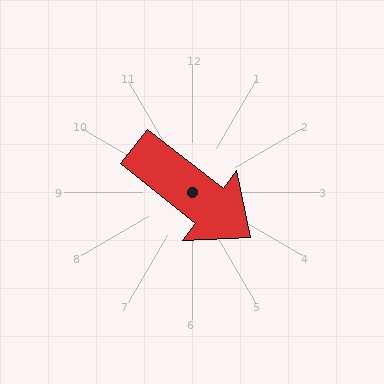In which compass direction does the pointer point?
Southeast.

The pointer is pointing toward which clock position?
Roughly 4 o'clock.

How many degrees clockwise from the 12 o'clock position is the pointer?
Approximately 128 degrees.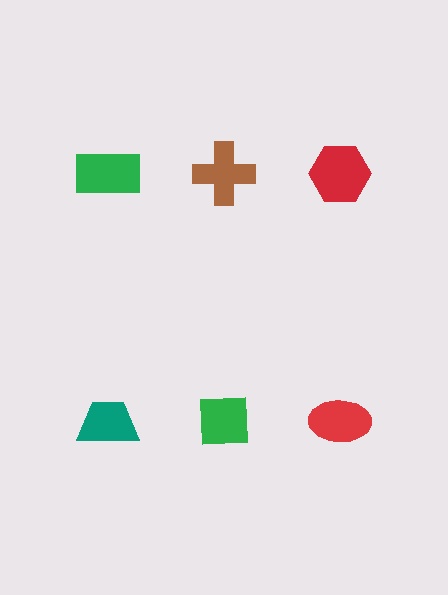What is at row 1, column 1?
A green rectangle.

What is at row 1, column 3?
A red hexagon.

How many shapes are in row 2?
3 shapes.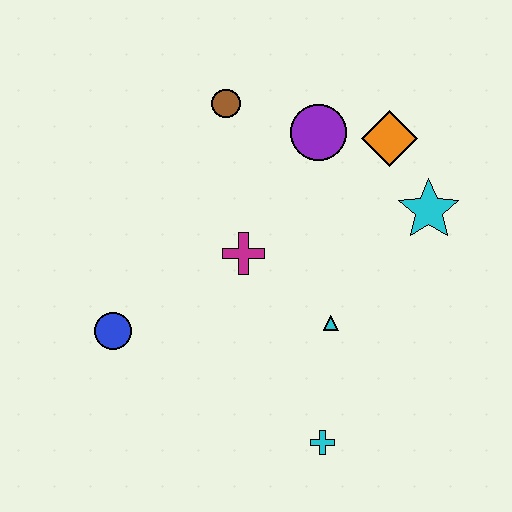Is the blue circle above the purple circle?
No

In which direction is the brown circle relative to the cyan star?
The brown circle is to the left of the cyan star.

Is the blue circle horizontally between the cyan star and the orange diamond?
No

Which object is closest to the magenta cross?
The cyan triangle is closest to the magenta cross.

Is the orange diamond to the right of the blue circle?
Yes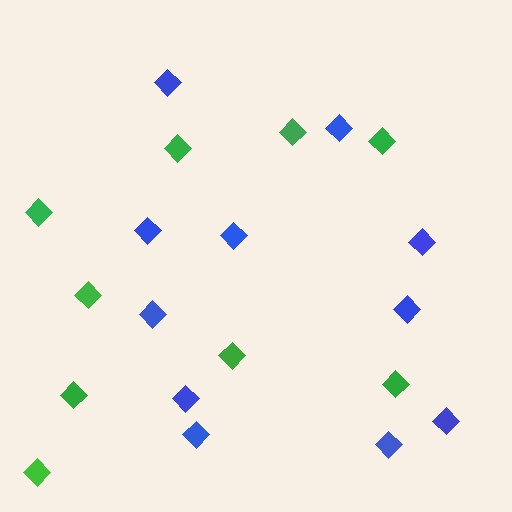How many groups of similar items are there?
There are 2 groups: one group of green diamonds (9) and one group of blue diamonds (11).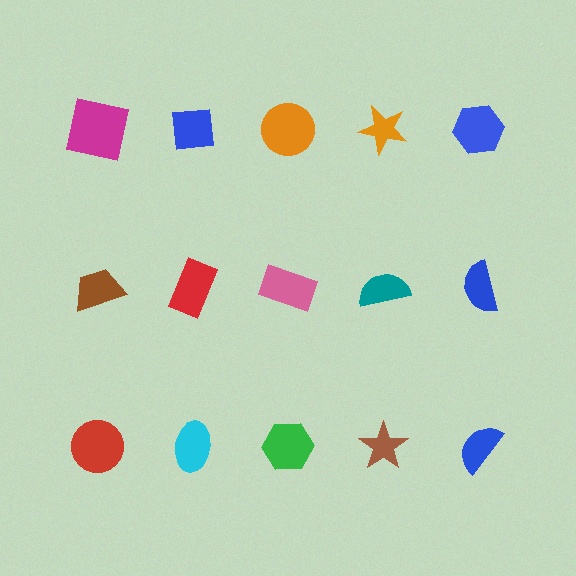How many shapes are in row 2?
5 shapes.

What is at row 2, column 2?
A red rectangle.